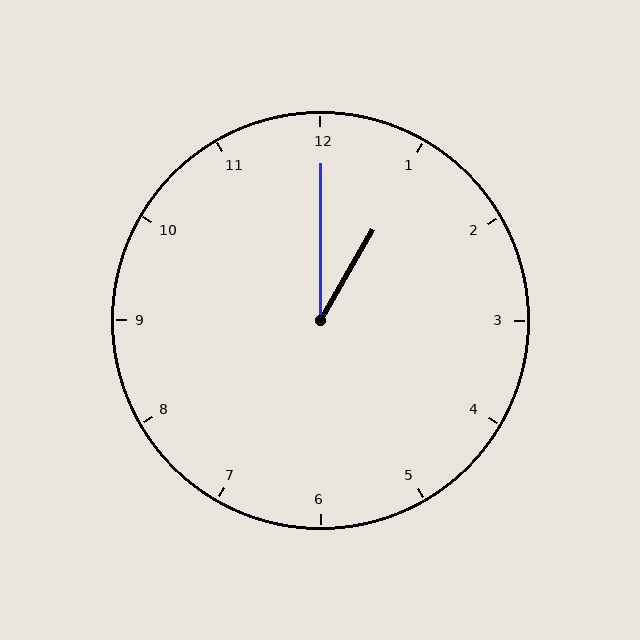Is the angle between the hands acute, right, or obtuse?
It is acute.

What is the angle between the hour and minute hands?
Approximately 30 degrees.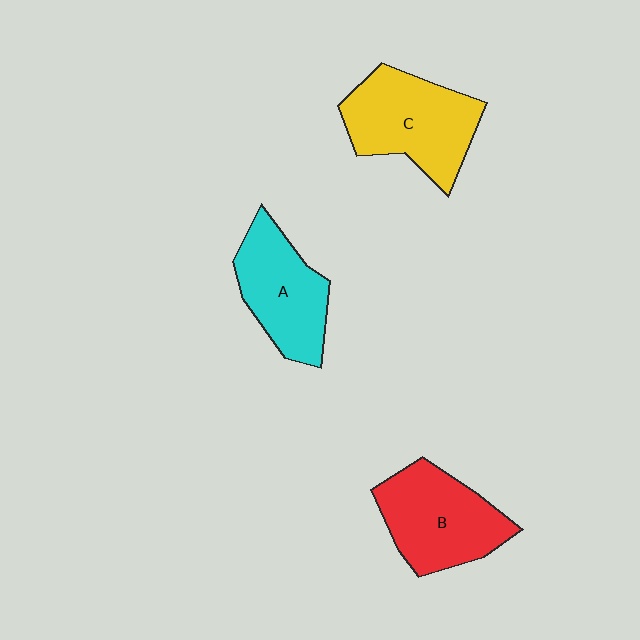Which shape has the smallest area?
Shape A (cyan).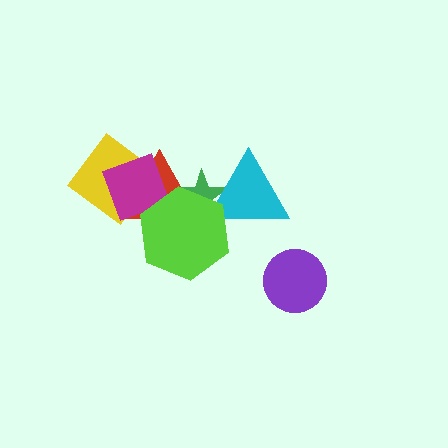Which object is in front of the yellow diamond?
The magenta diamond is in front of the yellow diamond.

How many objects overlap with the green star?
3 objects overlap with the green star.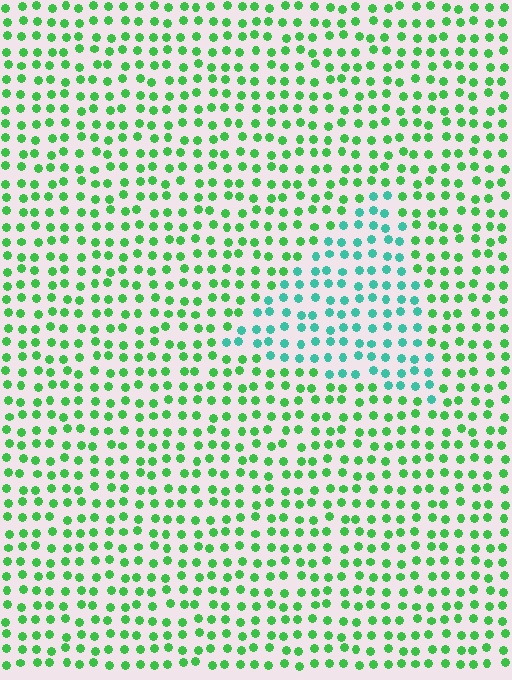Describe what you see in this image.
The image is filled with small green elements in a uniform arrangement. A triangle-shaped region is visible where the elements are tinted to a slightly different hue, forming a subtle color boundary.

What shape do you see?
I see a triangle.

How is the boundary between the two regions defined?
The boundary is defined purely by a slight shift in hue (about 42 degrees). Spacing, size, and orientation are identical on both sides.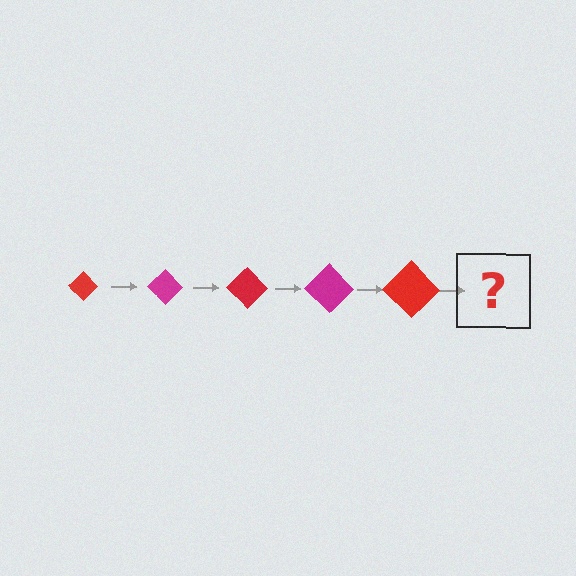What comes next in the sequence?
The next element should be a magenta diamond, larger than the previous one.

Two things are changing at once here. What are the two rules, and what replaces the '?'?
The two rules are that the diamond grows larger each step and the color cycles through red and magenta. The '?' should be a magenta diamond, larger than the previous one.